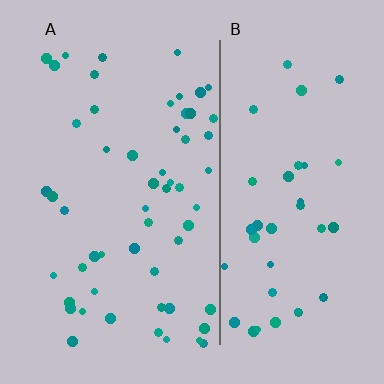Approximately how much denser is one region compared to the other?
Approximately 1.4× — region A over region B.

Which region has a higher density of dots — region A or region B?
A (the left).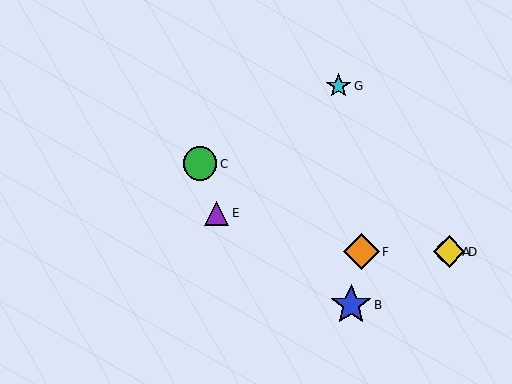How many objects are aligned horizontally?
3 objects (A, D, F) are aligned horizontally.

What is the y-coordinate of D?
Object D is at y≈252.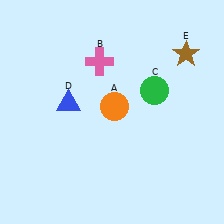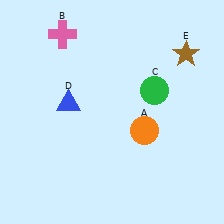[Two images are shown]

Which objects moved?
The objects that moved are: the orange circle (A), the pink cross (B).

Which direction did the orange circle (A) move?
The orange circle (A) moved right.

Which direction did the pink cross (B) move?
The pink cross (B) moved left.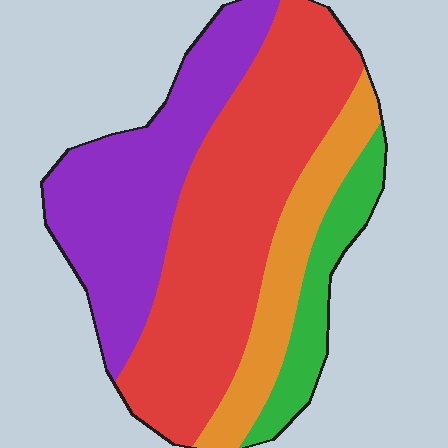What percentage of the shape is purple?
Purple covers 30% of the shape.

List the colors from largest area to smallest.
From largest to smallest: red, purple, orange, green.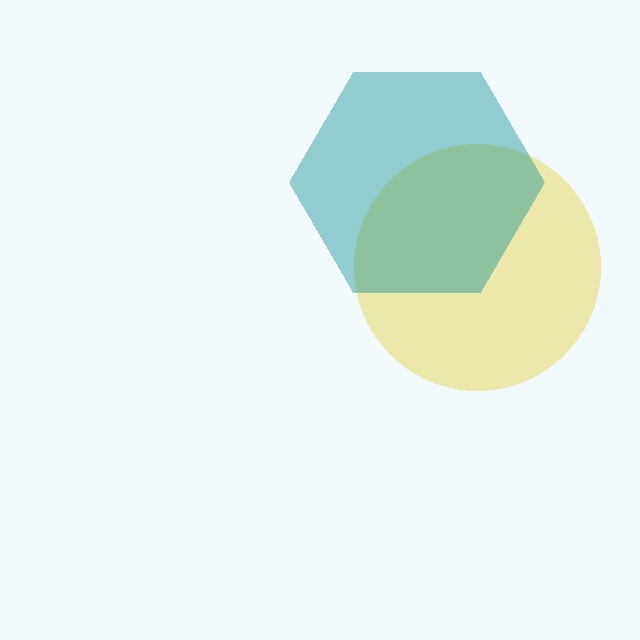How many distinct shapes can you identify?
There are 2 distinct shapes: a yellow circle, a teal hexagon.